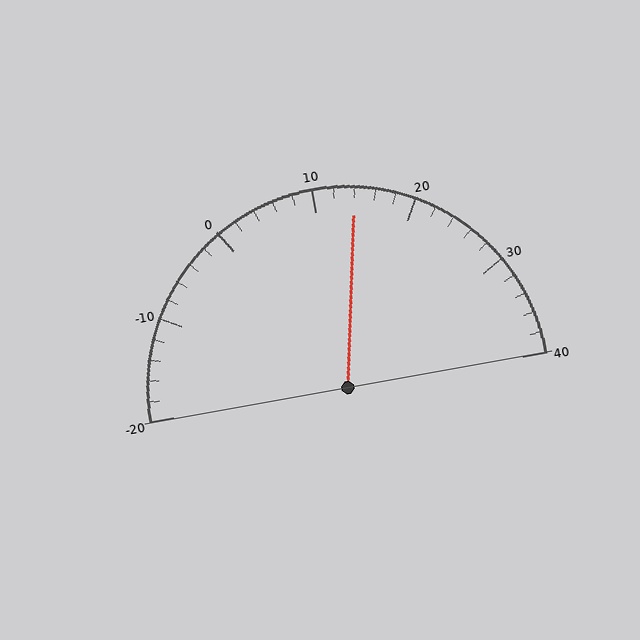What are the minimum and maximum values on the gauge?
The gauge ranges from -20 to 40.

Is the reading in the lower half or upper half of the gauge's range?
The reading is in the upper half of the range (-20 to 40).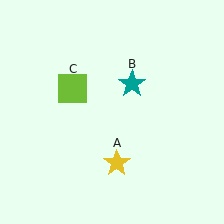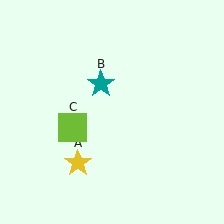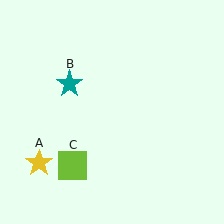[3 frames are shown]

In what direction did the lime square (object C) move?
The lime square (object C) moved down.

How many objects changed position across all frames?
3 objects changed position: yellow star (object A), teal star (object B), lime square (object C).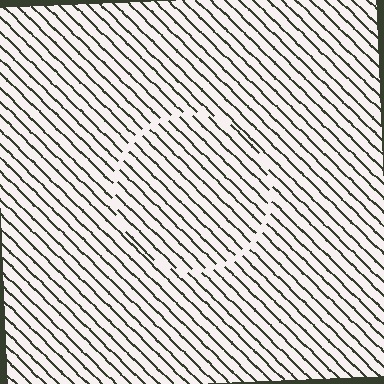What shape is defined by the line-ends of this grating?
An illusory circle. The interior of the shape contains the same grating, shifted by half a period — the contour is defined by the phase discontinuity where line-ends from the inner and outer gratings abut.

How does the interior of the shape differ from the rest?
The interior of the shape contains the same grating, shifted by half a period — the contour is defined by the phase discontinuity where line-ends from the inner and outer gratings abut.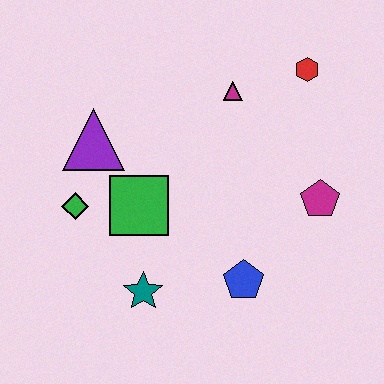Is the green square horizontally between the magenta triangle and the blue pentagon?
No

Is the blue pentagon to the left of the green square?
No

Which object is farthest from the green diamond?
The red hexagon is farthest from the green diamond.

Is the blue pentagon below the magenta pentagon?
Yes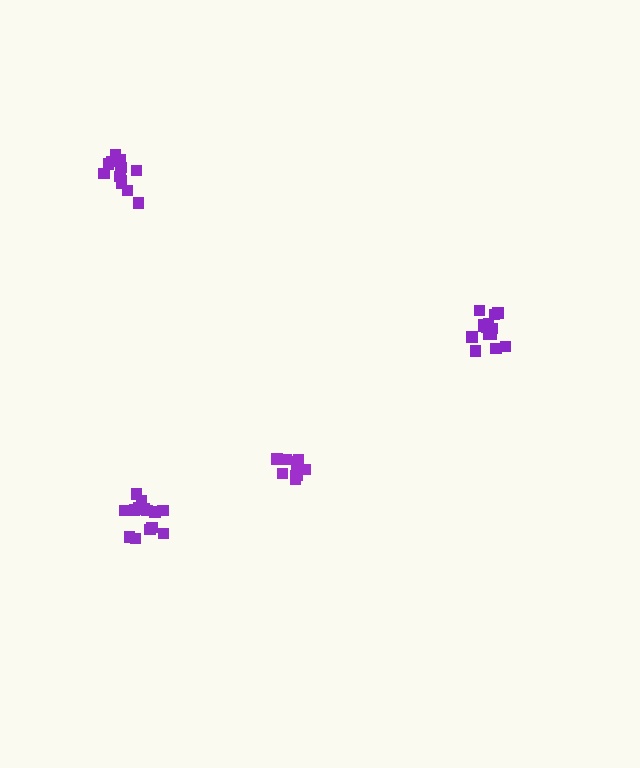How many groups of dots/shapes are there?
There are 4 groups.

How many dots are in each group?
Group 1: 10 dots, Group 2: 12 dots, Group 3: 14 dots, Group 4: 14 dots (50 total).